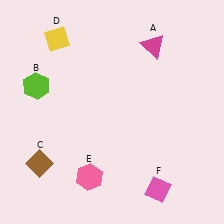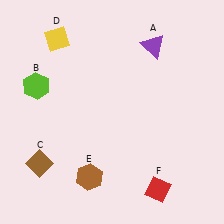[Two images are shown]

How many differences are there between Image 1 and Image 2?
There are 3 differences between the two images.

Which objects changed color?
A changed from magenta to purple. E changed from pink to brown. F changed from pink to red.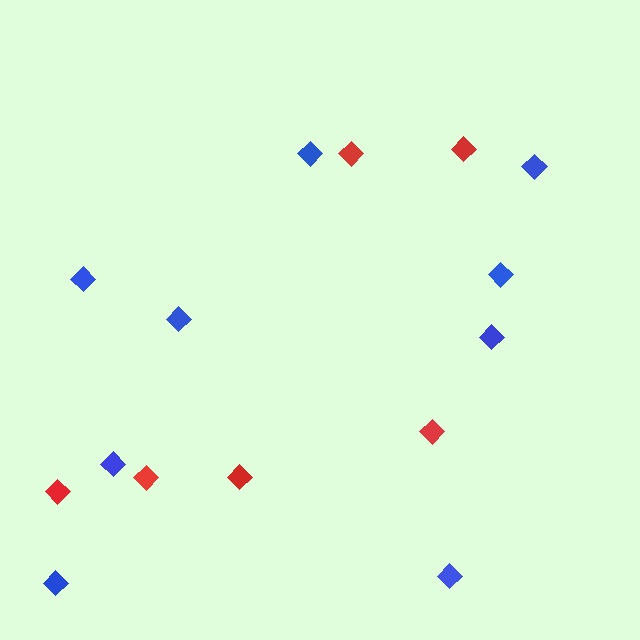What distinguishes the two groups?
There are 2 groups: one group of blue diamonds (9) and one group of red diamonds (6).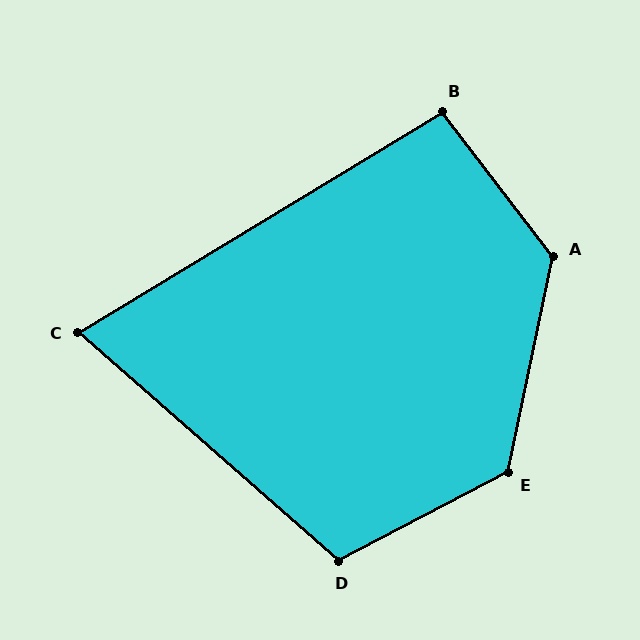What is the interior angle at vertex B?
Approximately 96 degrees (obtuse).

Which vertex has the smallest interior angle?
C, at approximately 73 degrees.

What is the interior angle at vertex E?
Approximately 130 degrees (obtuse).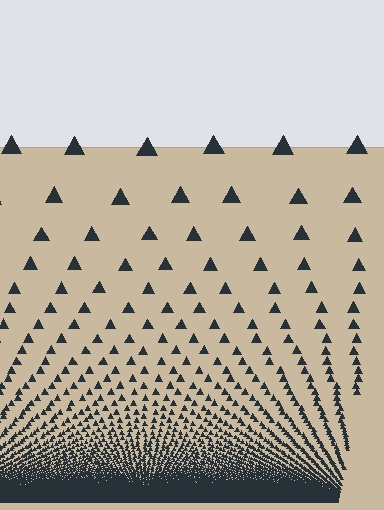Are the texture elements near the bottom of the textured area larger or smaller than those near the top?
Smaller. The gradient is inverted — elements near the bottom are smaller and denser.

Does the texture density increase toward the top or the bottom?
Density increases toward the bottom.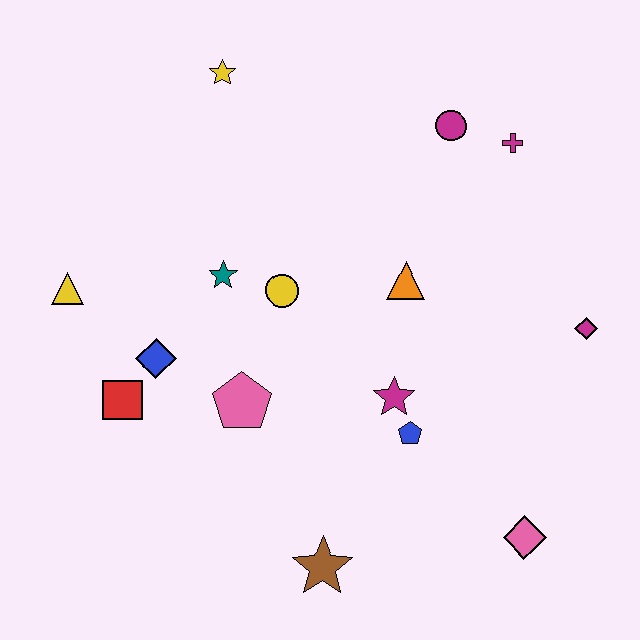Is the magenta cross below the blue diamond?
No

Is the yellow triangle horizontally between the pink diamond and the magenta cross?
No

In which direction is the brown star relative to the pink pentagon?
The brown star is below the pink pentagon.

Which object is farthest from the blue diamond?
The magenta diamond is farthest from the blue diamond.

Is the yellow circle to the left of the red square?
No